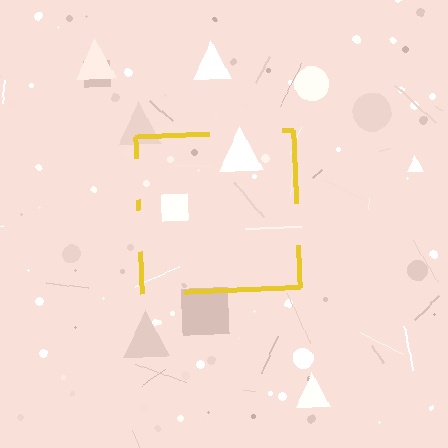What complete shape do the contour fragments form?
The contour fragments form a square.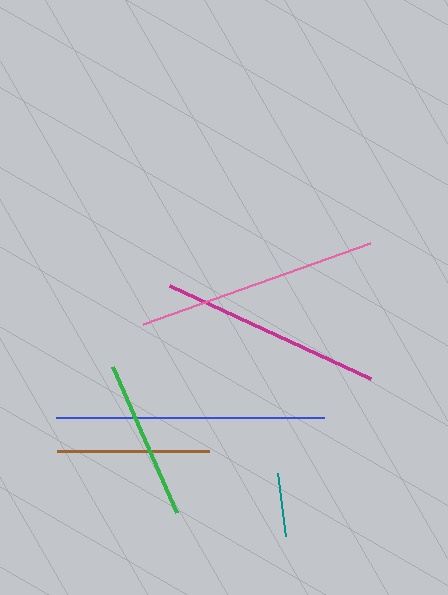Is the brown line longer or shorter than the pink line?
The pink line is longer than the brown line.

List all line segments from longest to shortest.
From longest to shortest: blue, pink, magenta, green, brown, teal.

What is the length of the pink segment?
The pink segment is approximately 241 pixels long.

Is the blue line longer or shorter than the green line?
The blue line is longer than the green line.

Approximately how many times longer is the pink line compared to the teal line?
The pink line is approximately 3.8 times the length of the teal line.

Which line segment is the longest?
The blue line is the longest at approximately 268 pixels.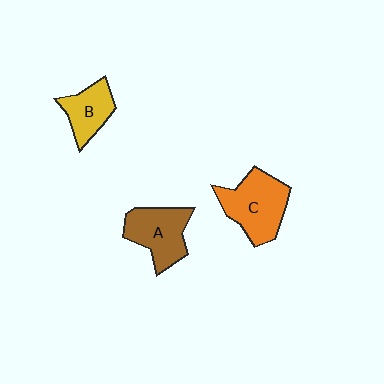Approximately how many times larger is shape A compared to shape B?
Approximately 1.4 times.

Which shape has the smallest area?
Shape B (yellow).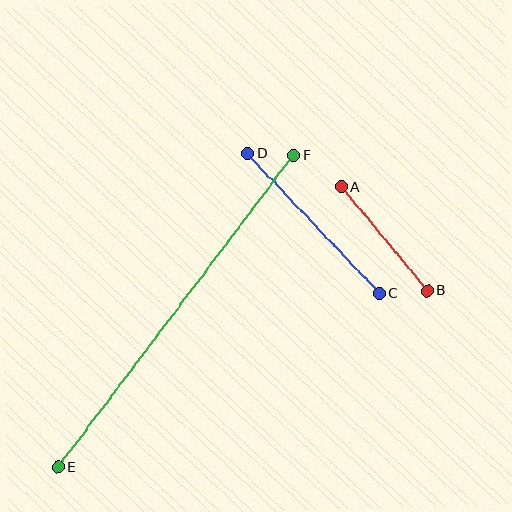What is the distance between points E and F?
The distance is approximately 391 pixels.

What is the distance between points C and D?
The distance is approximately 192 pixels.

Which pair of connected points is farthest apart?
Points E and F are farthest apart.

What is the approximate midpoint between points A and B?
The midpoint is at approximately (384, 239) pixels.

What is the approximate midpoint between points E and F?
The midpoint is at approximately (176, 311) pixels.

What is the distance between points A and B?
The distance is approximately 135 pixels.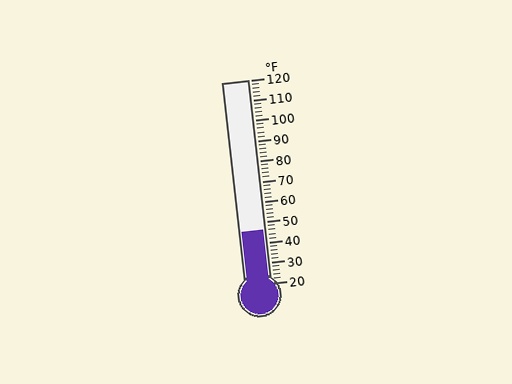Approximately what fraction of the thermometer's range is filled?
The thermometer is filled to approximately 25% of its range.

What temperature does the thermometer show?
The thermometer shows approximately 46°F.